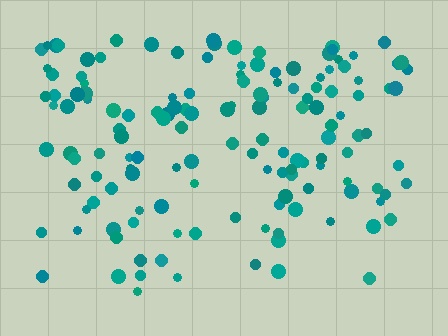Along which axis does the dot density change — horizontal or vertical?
Vertical.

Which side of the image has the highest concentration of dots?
The top.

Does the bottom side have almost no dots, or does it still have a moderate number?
Still a moderate number, just noticeably fewer than the top.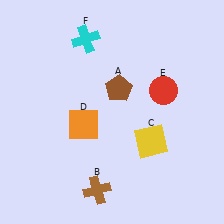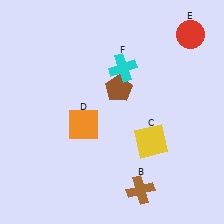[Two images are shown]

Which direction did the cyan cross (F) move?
The cyan cross (F) moved right.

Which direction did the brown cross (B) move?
The brown cross (B) moved right.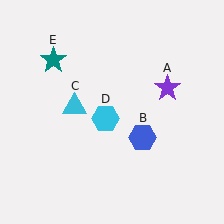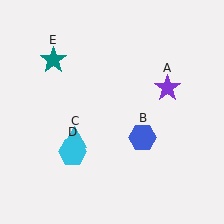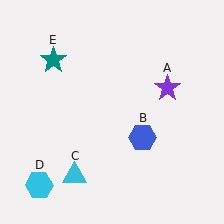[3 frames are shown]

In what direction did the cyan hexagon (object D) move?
The cyan hexagon (object D) moved down and to the left.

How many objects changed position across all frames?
2 objects changed position: cyan triangle (object C), cyan hexagon (object D).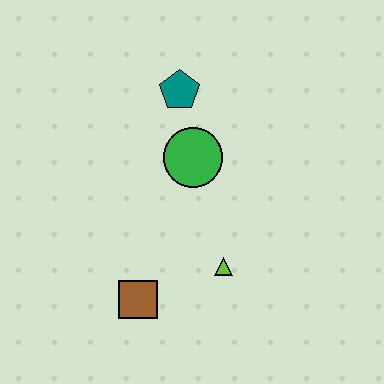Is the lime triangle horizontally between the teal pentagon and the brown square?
No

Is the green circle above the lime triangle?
Yes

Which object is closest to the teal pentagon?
The green circle is closest to the teal pentagon.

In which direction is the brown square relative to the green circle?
The brown square is below the green circle.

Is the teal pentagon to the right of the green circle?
No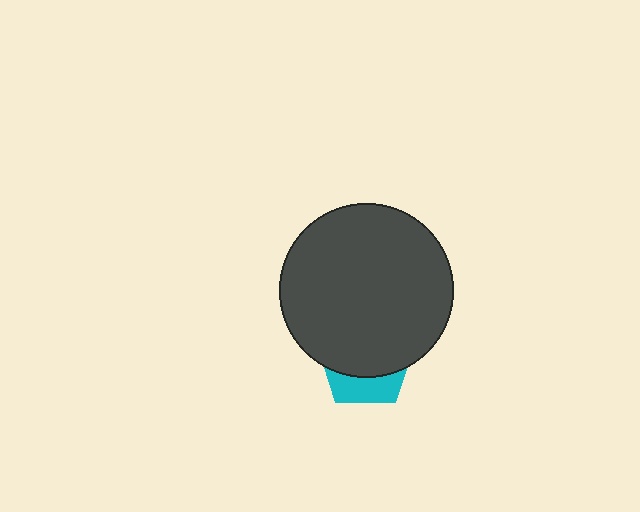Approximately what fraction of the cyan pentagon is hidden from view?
Roughly 68% of the cyan pentagon is hidden behind the dark gray circle.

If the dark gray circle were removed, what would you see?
You would see the complete cyan pentagon.